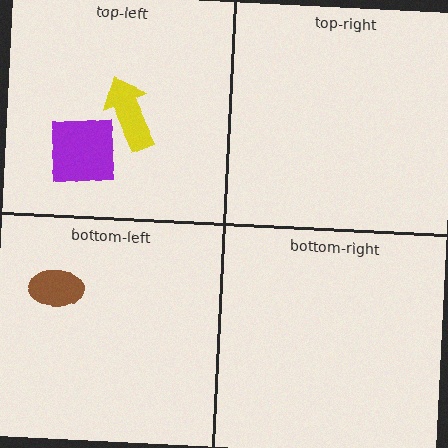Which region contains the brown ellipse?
The bottom-left region.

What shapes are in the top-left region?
The purple square, the yellow arrow.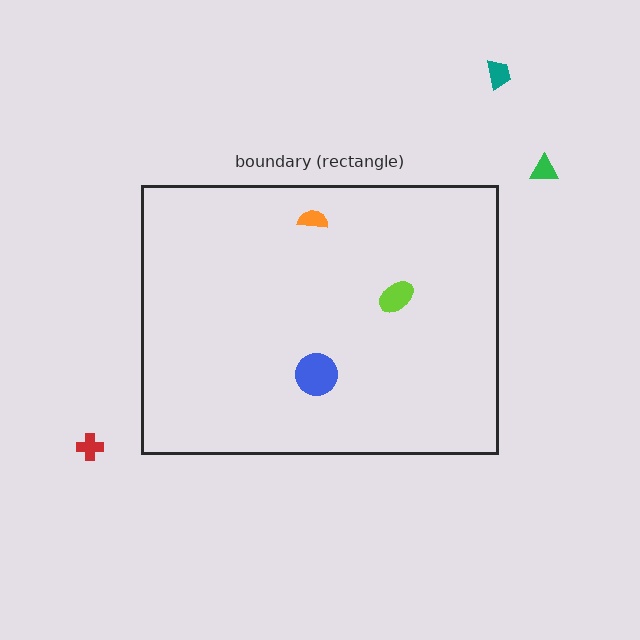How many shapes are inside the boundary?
3 inside, 3 outside.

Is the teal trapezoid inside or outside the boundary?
Outside.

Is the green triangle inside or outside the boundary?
Outside.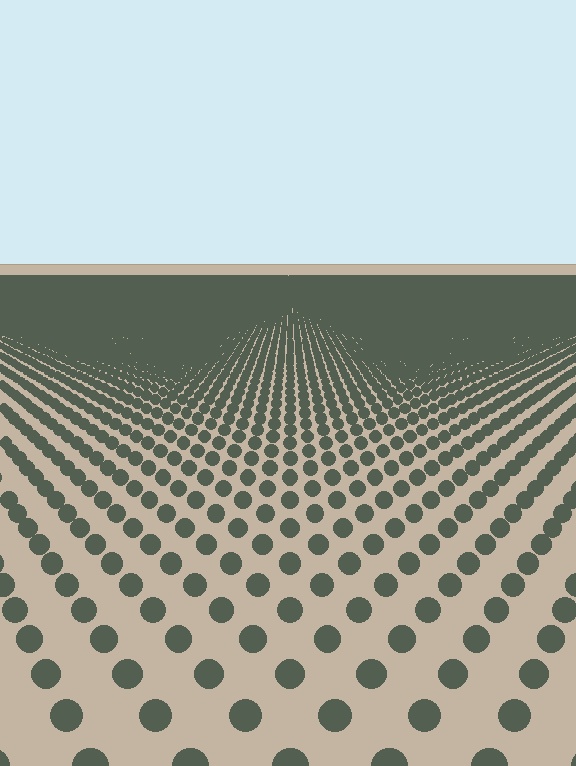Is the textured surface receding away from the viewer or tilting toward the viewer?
The surface is receding away from the viewer. Texture elements get smaller and denser toward the top.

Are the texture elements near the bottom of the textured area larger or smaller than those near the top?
Larger. Near the bottom, elements are closer to the viewer and appear at a bigger on-screen size.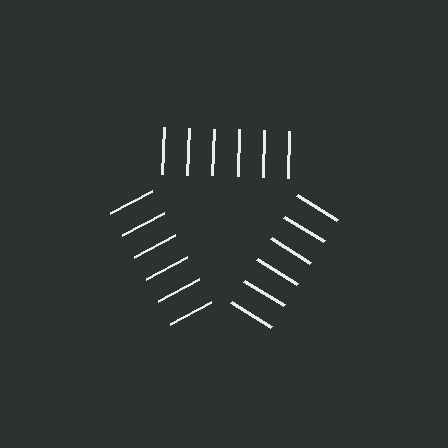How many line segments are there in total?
18 — 6 along each of the 3 edges.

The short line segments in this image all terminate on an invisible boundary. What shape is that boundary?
An illusory triangle — the line segments terminate on its edges but no continuous stroke is drawn.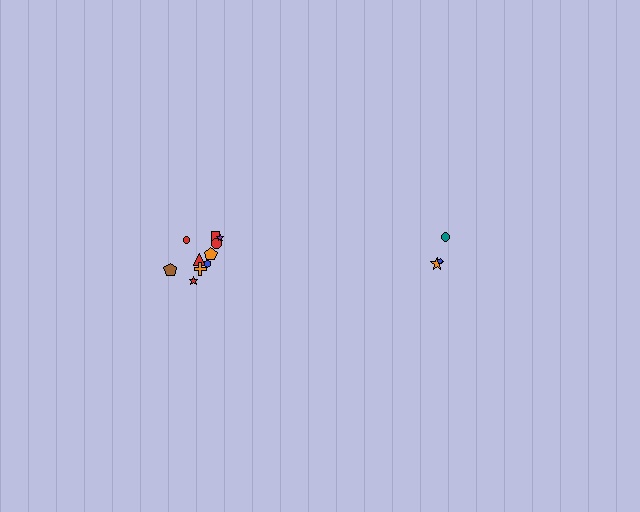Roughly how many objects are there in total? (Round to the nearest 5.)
Roughly 15 objects in total.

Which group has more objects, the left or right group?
The left group.